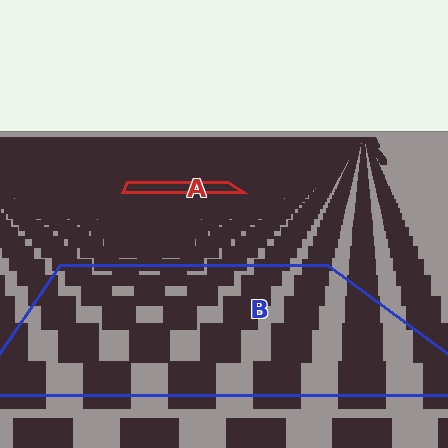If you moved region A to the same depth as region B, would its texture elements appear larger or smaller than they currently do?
They would appear larger. At a closer depth, the same texture elements are projected at a bigger on-screen size.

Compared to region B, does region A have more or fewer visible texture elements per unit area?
Region A has more texture elements per unit area — they are packed more densely because it is farther away.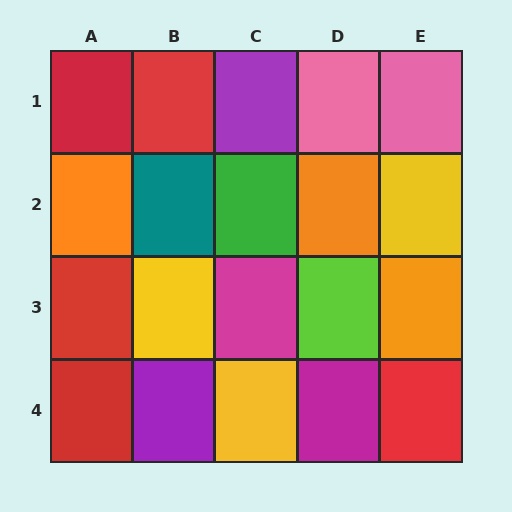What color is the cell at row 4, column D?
Magenta.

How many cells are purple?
2 cells are purple.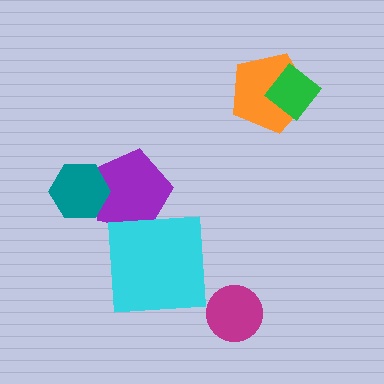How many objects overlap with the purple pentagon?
2 objects overlap with the purple pentagon.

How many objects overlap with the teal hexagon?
1 object overlaps with the teal hexagon.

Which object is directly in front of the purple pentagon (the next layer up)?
The teal hexagon is directly in front of the purple pentagon.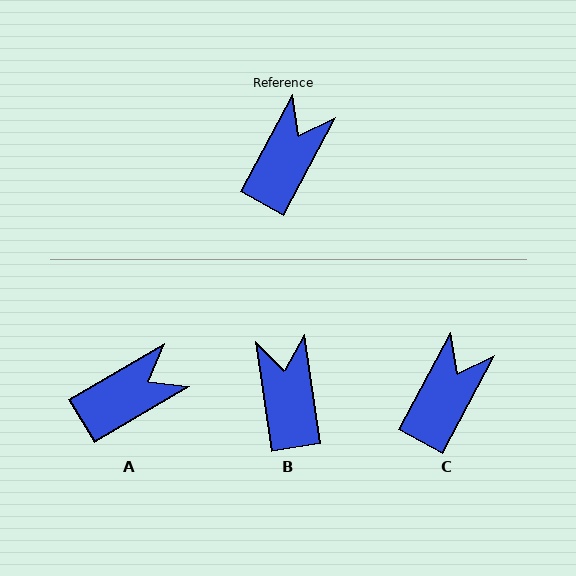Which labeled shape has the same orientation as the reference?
C.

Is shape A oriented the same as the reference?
No, it is off by about 31 degrees.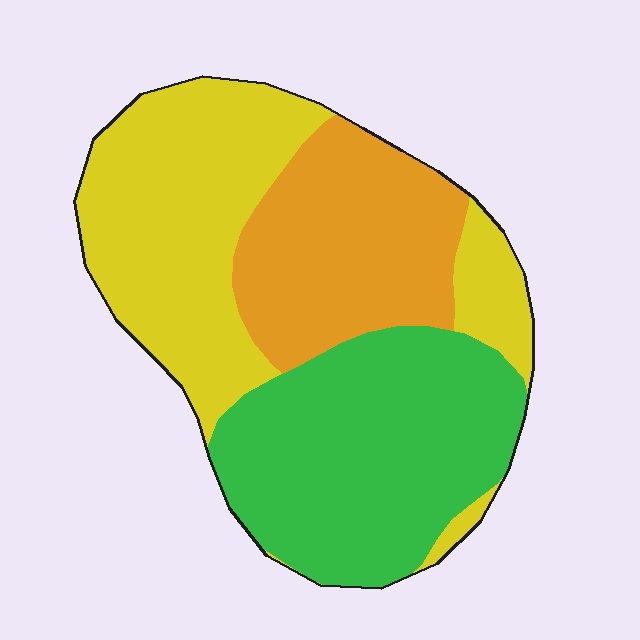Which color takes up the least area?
Orange, at roughly 25%.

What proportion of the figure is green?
Green covers about 35% of the figure.